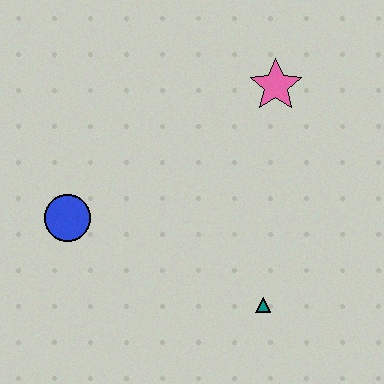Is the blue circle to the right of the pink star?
No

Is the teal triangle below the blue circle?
Yes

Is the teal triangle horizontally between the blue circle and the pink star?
Yes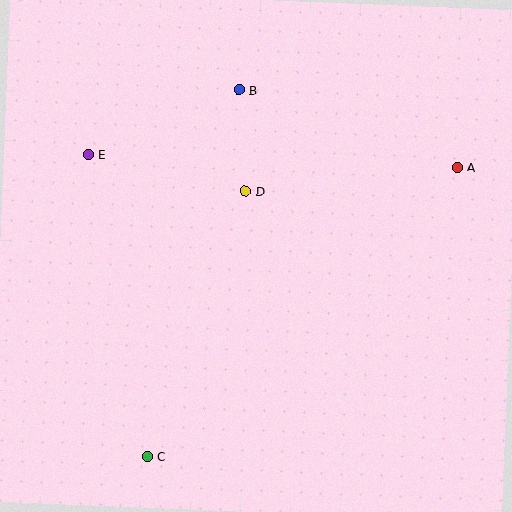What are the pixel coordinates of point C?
Point C is at (147, 456).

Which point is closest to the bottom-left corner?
Point C is closest to the bottom-left corner.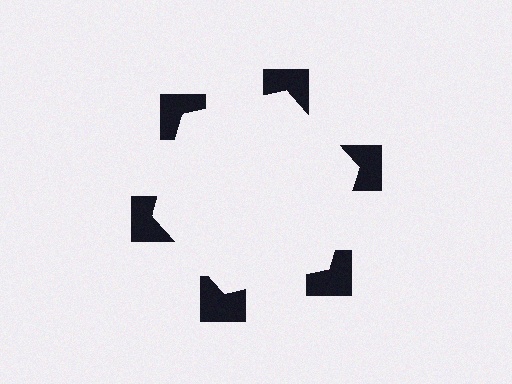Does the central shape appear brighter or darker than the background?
It typically appears slightly brighter than the background, even though no actual brightness change is drawn.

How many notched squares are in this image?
There are 6 — one at each vertex of the illusory hexagon.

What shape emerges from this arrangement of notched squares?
An illusory hexagon — its edges are inferred from the aligned wedge cuts in the notched squares, not physically drawn.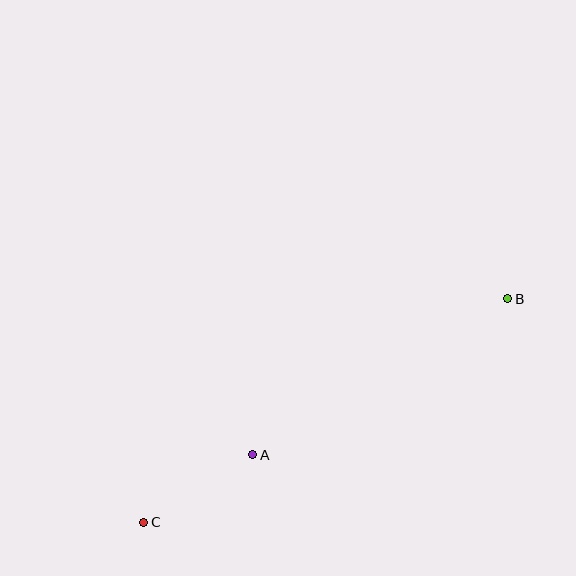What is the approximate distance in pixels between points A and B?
The distance between A and B is approximately 299 pixels.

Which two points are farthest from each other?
Points B and C are farthest from each other.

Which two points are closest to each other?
Points A and C are closest to each other.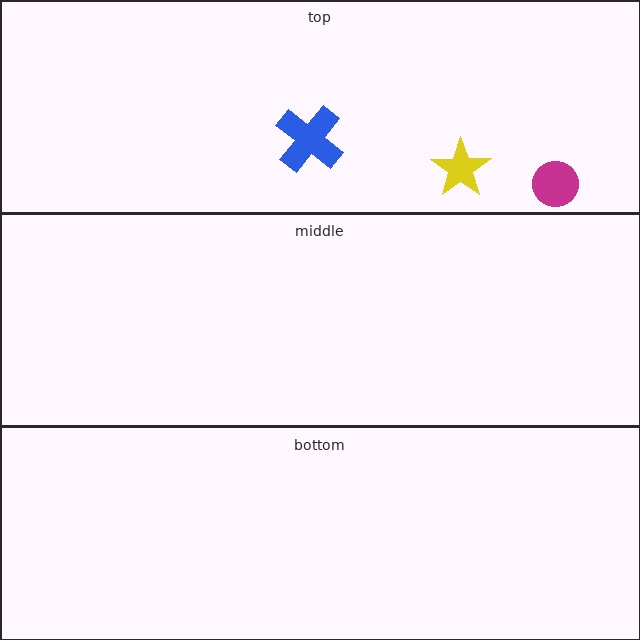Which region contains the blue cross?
The top region.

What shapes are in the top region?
The magenta circle, the blue cross, the yellow star.